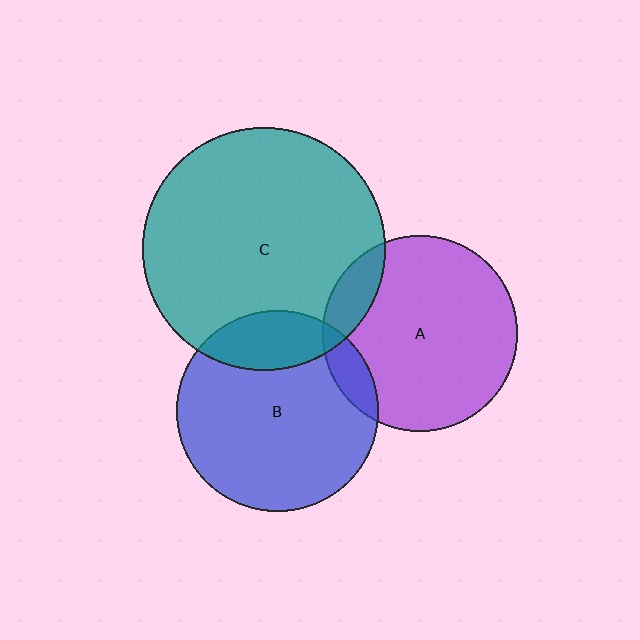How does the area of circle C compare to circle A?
Approximately 1.5 times.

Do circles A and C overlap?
Yes.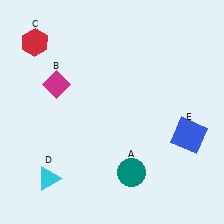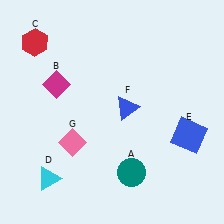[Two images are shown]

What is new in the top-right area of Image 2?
A blue triangle (F) was added in the top-right area of Image 2.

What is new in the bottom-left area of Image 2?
A pink diamond (G) was added in the bottom-left area of Image 2.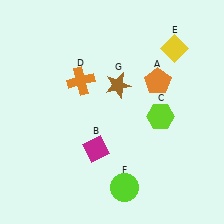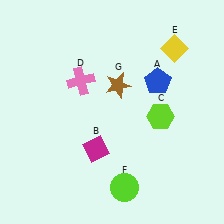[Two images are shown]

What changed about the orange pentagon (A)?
In Image 1, A is orange. In Image 2, it changed to blue.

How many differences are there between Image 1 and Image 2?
There are 2 differences between the two images.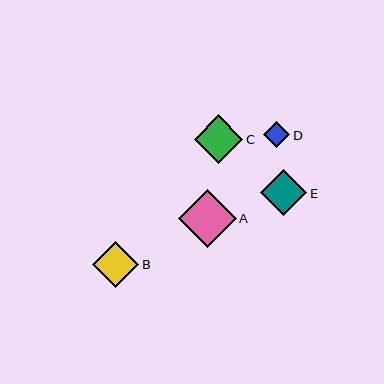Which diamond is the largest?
Diamond A is the largest with a size of approximately 58 pixels.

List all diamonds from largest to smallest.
From largest to smallest: A, C, E, B, D.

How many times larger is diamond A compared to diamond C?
Diamond A is approximately 1.2 times the size of diamond C.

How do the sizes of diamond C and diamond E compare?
Diamond C and diamond E are approximately the same size.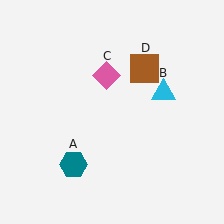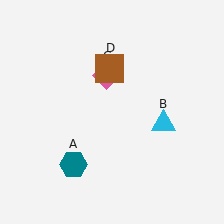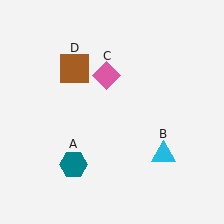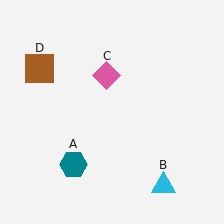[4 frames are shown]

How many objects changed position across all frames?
2 objects changed position: cyan triangle (object B), brown square (object D).